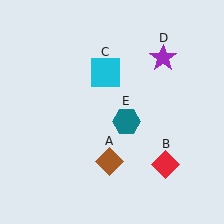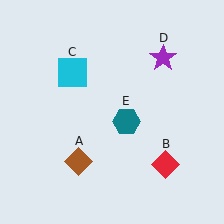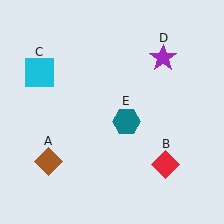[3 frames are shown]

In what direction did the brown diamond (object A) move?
The brown diamond (object A) moved left.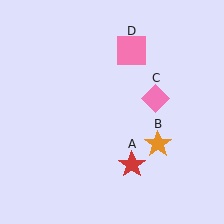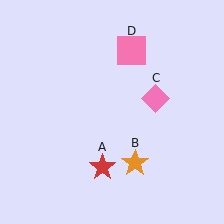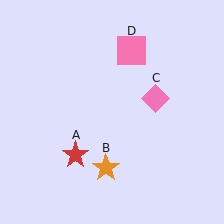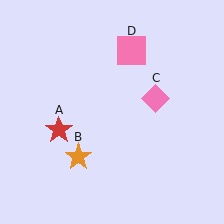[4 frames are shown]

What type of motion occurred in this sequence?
The red star (object A), orange star (object B) rotated clockwise around the center of the scene.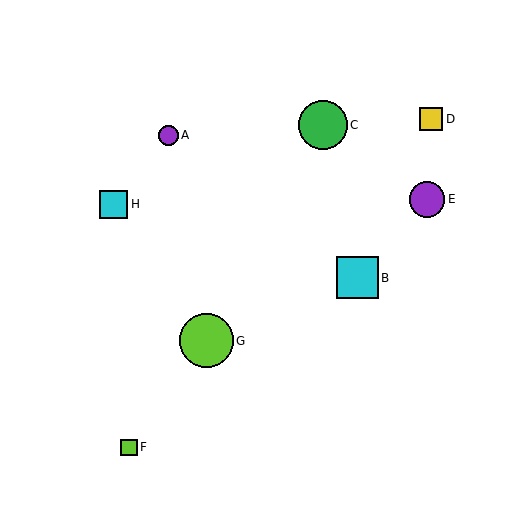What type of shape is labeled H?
Shape H is a cyan square.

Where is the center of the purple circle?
The center of the purple circle is at (168, 135).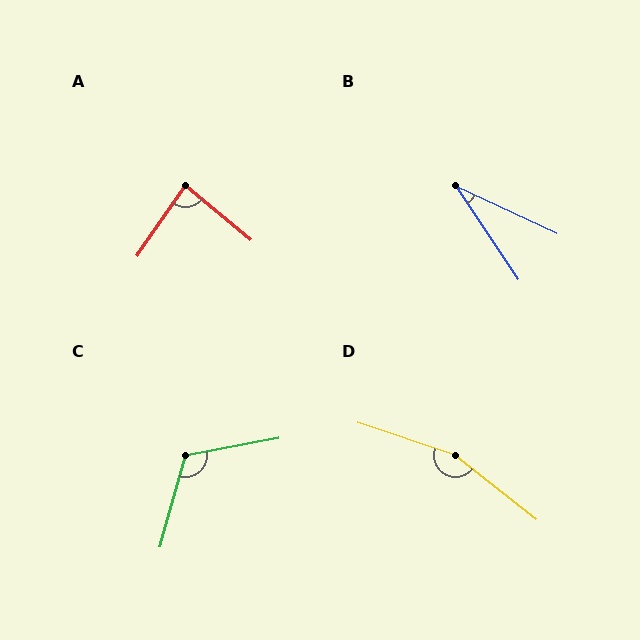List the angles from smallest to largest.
B (31°), A (85°), C (116°), D (160°).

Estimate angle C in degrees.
Approximately 116 degrees.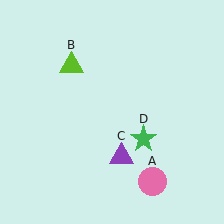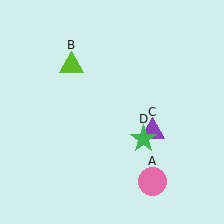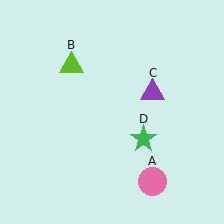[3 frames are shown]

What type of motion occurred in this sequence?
The purple triangle (object C) rotated counterclockwise around the center of the scene.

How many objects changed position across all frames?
1 object changed position: purple triangle (object C).